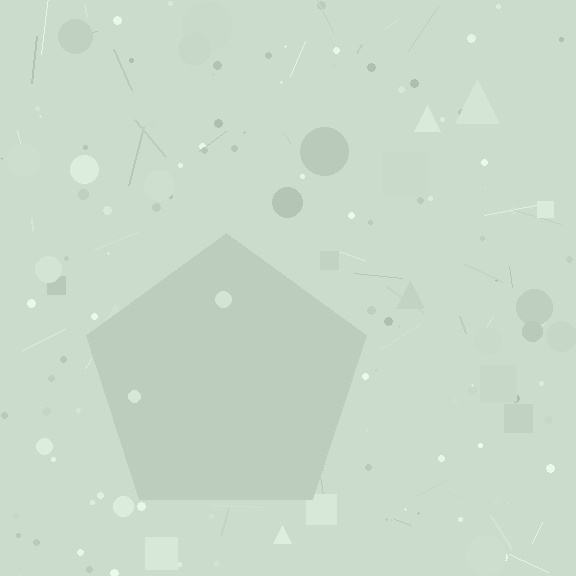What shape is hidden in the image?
A pentagon is hidden in the image.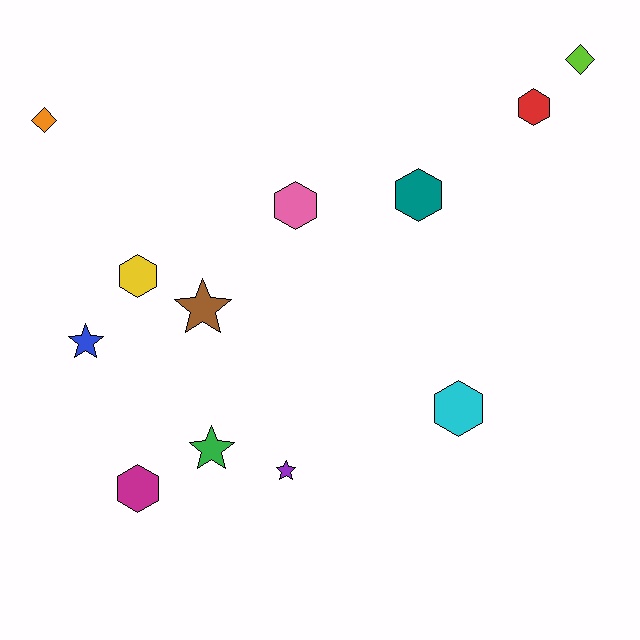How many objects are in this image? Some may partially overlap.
There are 12 objects.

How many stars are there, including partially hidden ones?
There are 4 stars.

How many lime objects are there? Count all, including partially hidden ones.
There is 1 lime object.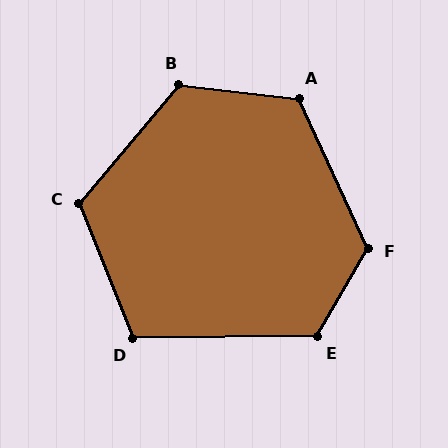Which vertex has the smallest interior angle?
D, at approximately 111 degrees.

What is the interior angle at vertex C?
Approximately 118 degrees (obtuse).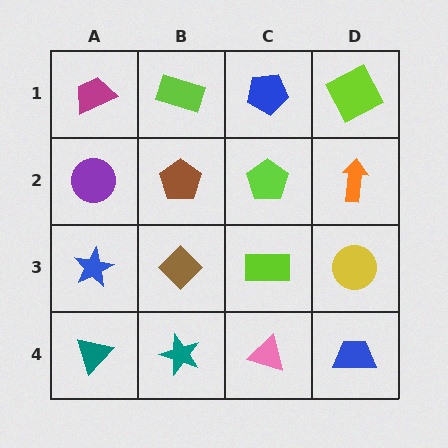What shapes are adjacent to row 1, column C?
A lime pentagon (row 2, column C), a lime rectangle (row 1, column B), a lime square (row 1, column D).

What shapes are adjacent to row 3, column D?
An orange arrow (row 2, column D), a blue trapezoid (row 4, column D), a lime rectangle (row 3, column C).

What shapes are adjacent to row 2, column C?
A blue pentagon (row 1, column C), a lime rectangle (row 3, column C), a brown pentagon (row 2, column B), an orange arrow (row 2, column D).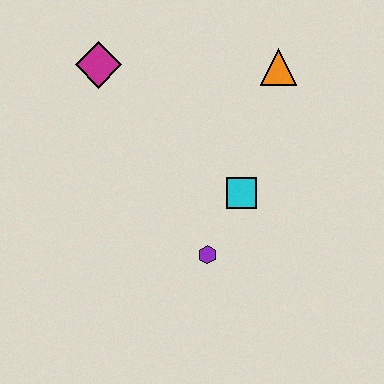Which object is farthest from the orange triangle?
The purple hexagon is farthest from the orange triangle.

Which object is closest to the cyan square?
The purple hexagon is closest to the cyan square.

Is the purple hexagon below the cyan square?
Yes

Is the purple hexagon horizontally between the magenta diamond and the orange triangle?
Yes